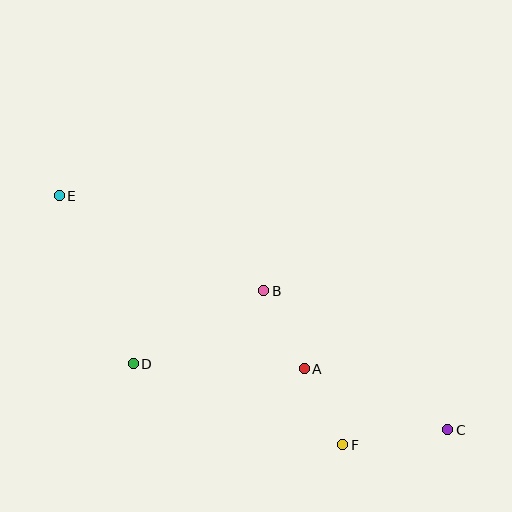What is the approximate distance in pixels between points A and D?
The distance between A and D is approximately 171 pixels.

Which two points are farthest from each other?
Points C and E are farthest from each other.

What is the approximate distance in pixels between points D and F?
The distance between D and F is approximately 225 pixels.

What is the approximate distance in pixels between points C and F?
The distance between C and F is approximately 106 pixels.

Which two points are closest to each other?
Points A and F are closest to each other.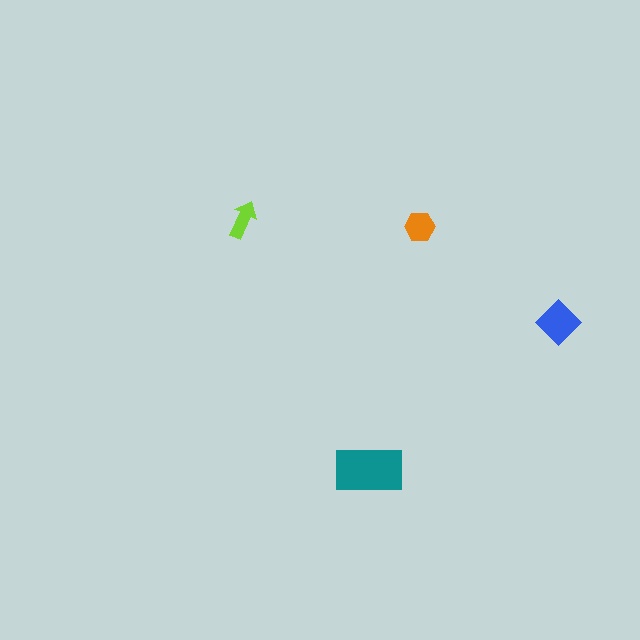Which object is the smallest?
The lime arrow.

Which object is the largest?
The teal rectangle.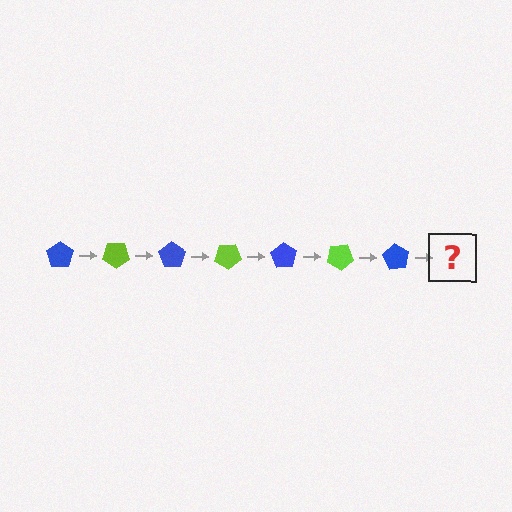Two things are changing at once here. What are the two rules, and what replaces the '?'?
The two rules are that it rotates 35 degrees each step and the color cycles through blue and lime. The '?' should be a lime pentagon, rotated 245 degrees from the start.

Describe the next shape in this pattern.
It should be a lime pentagon, rotated 245 degrees from the start.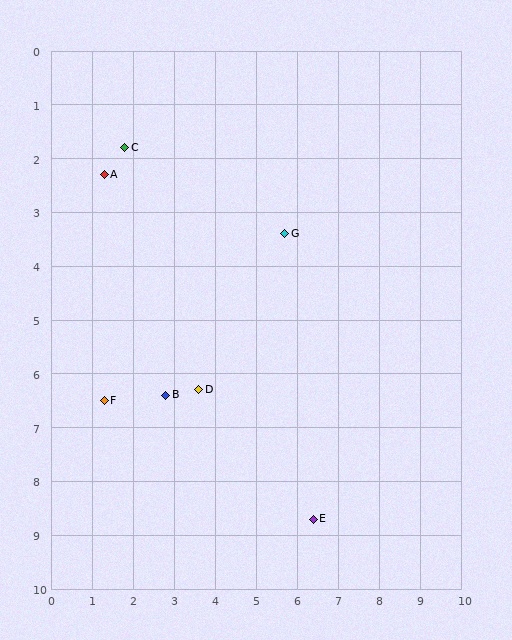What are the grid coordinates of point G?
Point G is at approximately (5.7, 3.4).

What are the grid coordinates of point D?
Point D is at approximately (3.6, 6.3).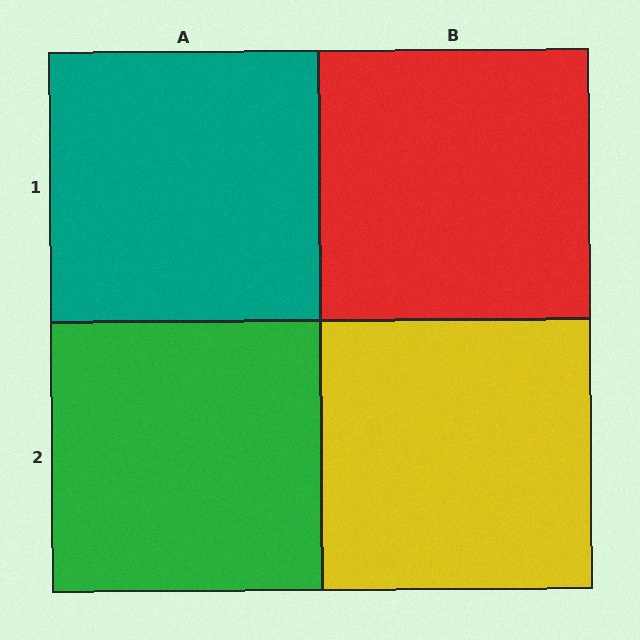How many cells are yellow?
1 cell is yellow.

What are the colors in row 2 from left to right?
Green, yellow.